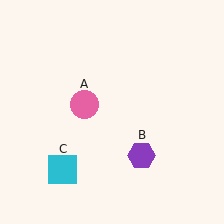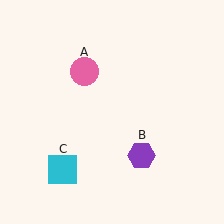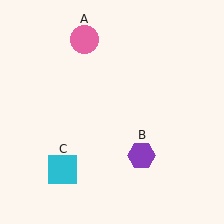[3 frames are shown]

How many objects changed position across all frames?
1 object changed position: pink circle (object A).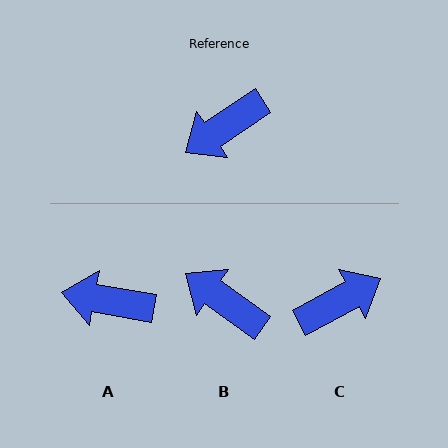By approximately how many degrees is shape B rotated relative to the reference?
Approximately 69 degrees clockwise.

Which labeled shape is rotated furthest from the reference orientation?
C, about 175 degrees away.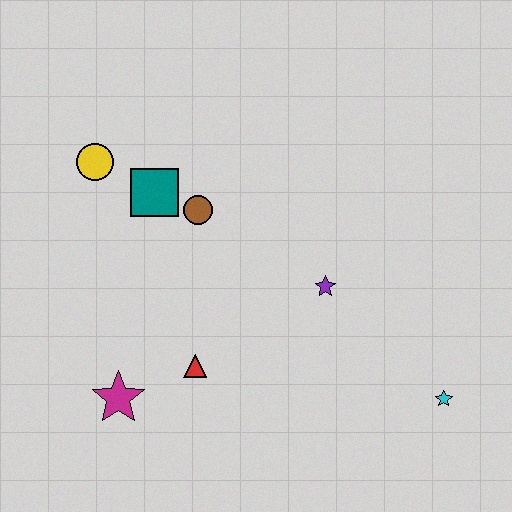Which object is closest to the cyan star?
The purple star is closest to the cyan star.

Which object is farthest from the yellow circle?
The cyan star is farthest from the yellow circle.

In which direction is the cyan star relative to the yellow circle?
The cyan star is to the right of the yellow circle.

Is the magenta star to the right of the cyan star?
No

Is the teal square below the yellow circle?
Yes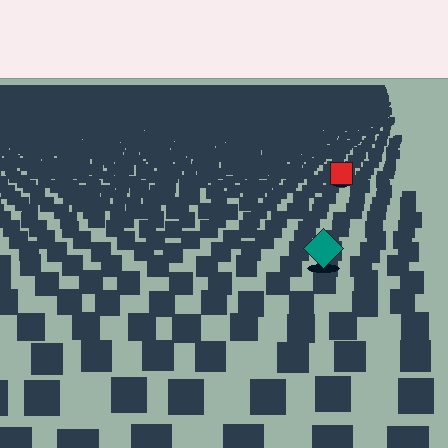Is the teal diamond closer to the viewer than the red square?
Yes. The teal diamond is closer — you can tell from the texture gradient: the ground texture is coarser near it.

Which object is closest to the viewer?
The teal diamond is closest. The texture marks near it are larger and more spread out.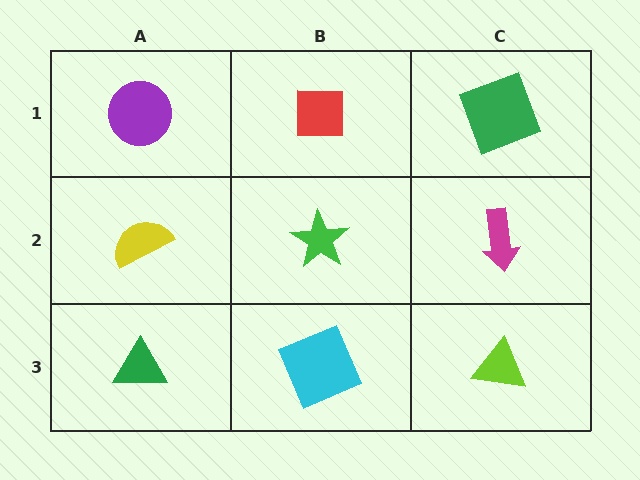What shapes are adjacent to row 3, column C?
A magenta arrow (row 2, column C), a cyan square (row 3, column B).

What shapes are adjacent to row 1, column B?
A green star (row 2, column B), a purple circle (row 1, column A), a green square (row 1, column C).